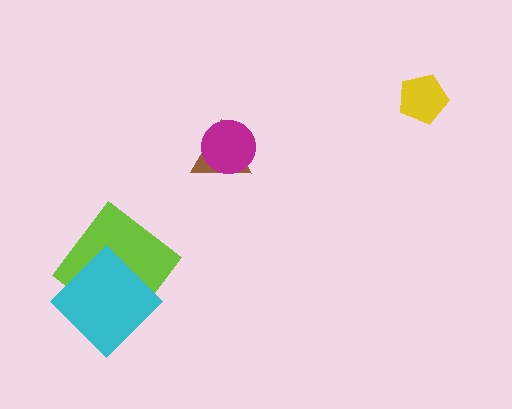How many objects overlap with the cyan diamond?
1 object overlaps with the cyan diamond.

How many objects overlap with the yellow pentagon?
0 objects overlap with the yellow pentagon.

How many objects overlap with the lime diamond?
1 object overlaps with the lime diamond.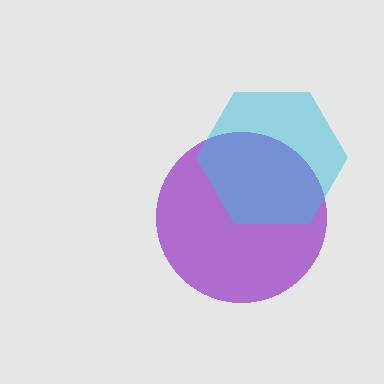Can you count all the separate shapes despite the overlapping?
Yes, there are 2 separate shapes.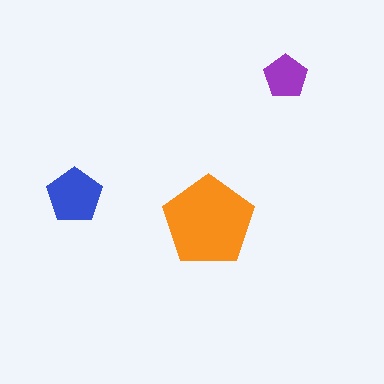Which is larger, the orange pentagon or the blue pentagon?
The orange one.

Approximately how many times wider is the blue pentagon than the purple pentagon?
About 1.5 times wider.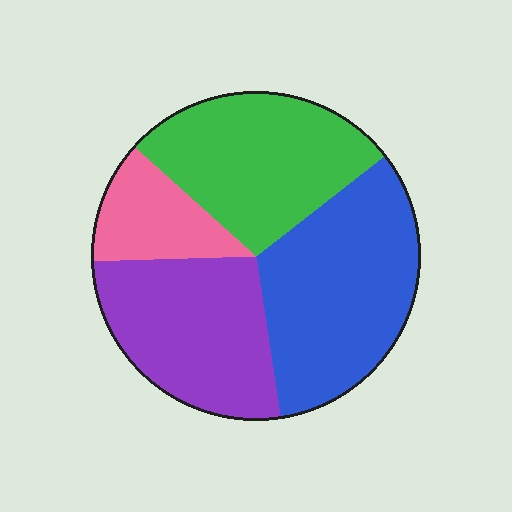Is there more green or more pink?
Green.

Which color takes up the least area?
Pink, at roughly 10%.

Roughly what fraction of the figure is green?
Green takes up about one quarter (1/4) of the figure.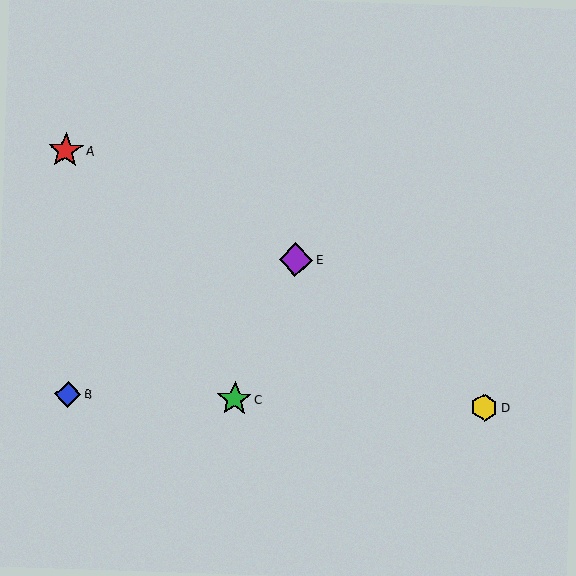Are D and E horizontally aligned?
No, D is at y≈408 and E is at y≈260.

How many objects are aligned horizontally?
3 objects (B, C, D) are aligned horizontally.